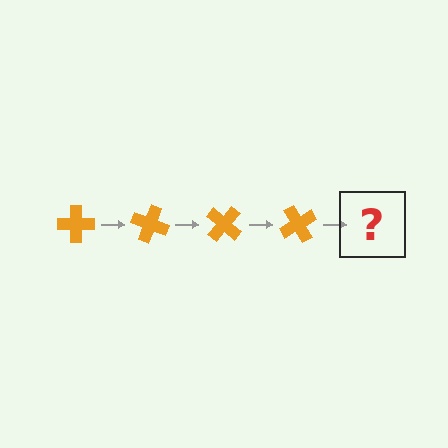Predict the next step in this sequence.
The next step is an orange cross rotated 80 degrees.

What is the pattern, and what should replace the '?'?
The pattern is that the cross rotates 20 degrees each step. The '?' should be an orange cross rotated 80 degrees.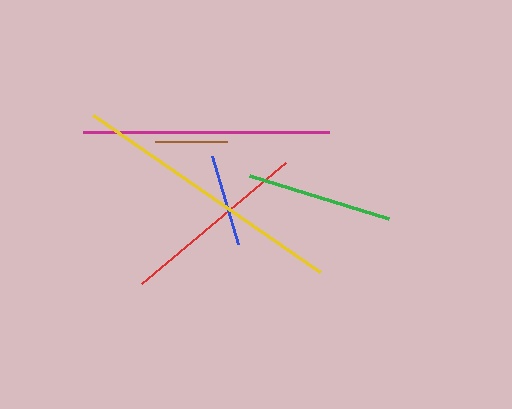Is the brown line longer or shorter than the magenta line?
The magenta line is longer than the brown line.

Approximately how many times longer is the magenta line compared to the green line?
The magenta line is approximately 1.7 times the length of the green line.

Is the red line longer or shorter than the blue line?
The red line is longer than the blue line.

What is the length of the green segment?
The green segment is approximately 145 pixels long.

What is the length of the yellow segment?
The yellow segment is approximately 277 pixels long.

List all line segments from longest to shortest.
From longest to shortest: yellow, magenta, red, green, blue, brown.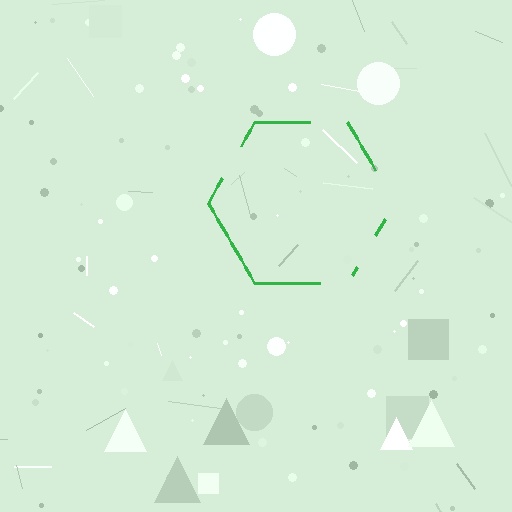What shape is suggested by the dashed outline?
The dashed outline suggests a hexagon.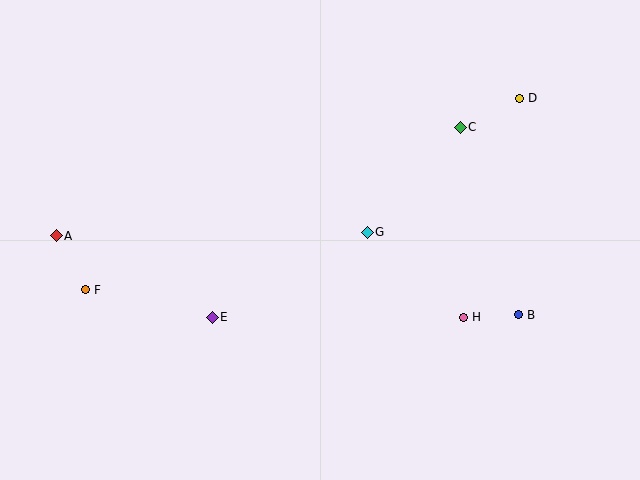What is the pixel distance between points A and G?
The distance between A and G is 311 pixels.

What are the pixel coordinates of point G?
Point G is at (367, 233).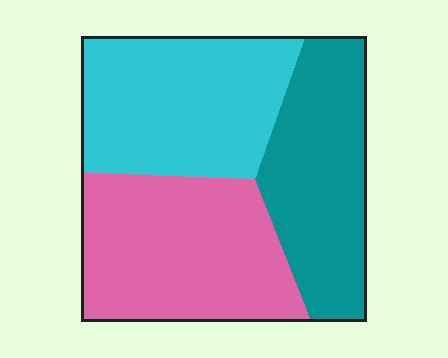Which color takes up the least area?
Teal, at roughly 30%.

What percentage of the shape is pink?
Pink covers 36% of the shape.